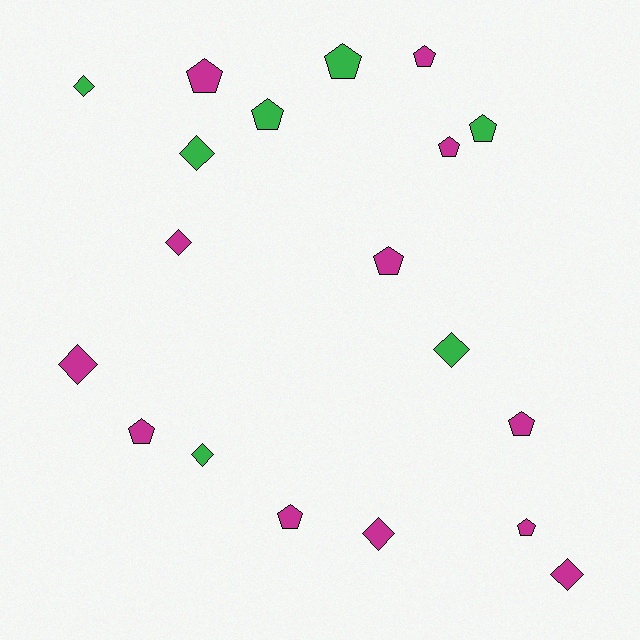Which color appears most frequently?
Magenta, with 12 objects.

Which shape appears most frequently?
Pentagon, with 11 objects.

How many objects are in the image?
There are 19 objects.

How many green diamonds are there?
There are 4 green diamonds.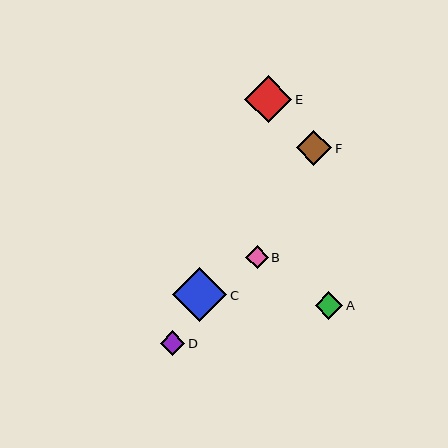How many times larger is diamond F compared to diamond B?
Diamond F is approximately 1.6 times the size of diamond B.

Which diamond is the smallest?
Diamond B is the smallest with a size of approximately 23 pixels.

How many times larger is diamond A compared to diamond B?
Diamond A is approximately 1.2 times the size of diamond B.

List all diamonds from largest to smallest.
From largest to smallest: C, E, F, A, D, B.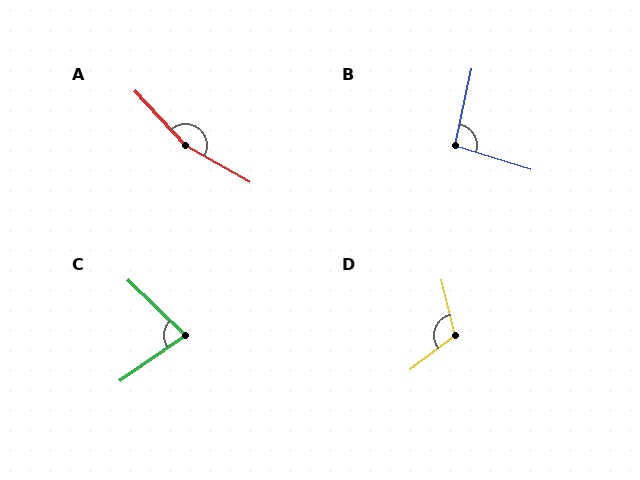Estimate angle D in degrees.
Approximately 114 degrees.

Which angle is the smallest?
C, at approximately 78 degrees.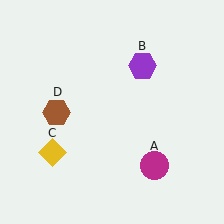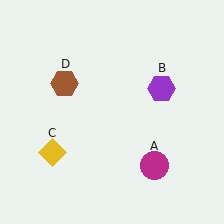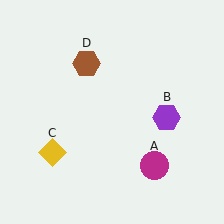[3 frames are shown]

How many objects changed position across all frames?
2 objects changed position: purple hexagon (object B), brown hexagon (object D).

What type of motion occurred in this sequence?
The purple hexagon (object B), brown hexagon (object D) rotated clockwise around the center of the scene.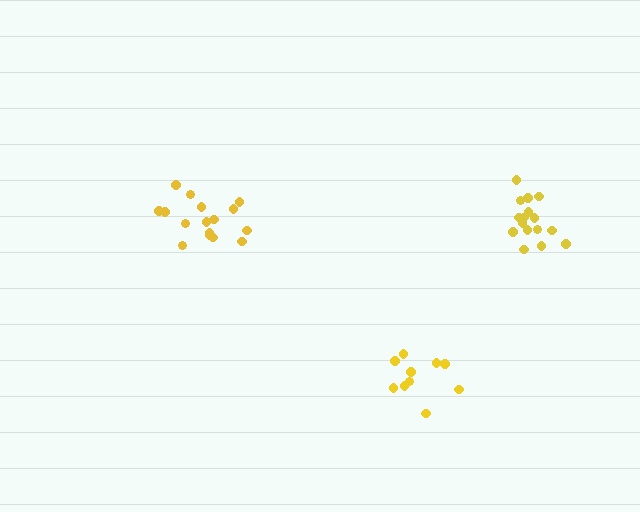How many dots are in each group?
Group 1: 16 dots, Group 2: 16 dots, Group 3: 10 dots (42 total).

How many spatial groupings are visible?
There are 3 spatial groupings.